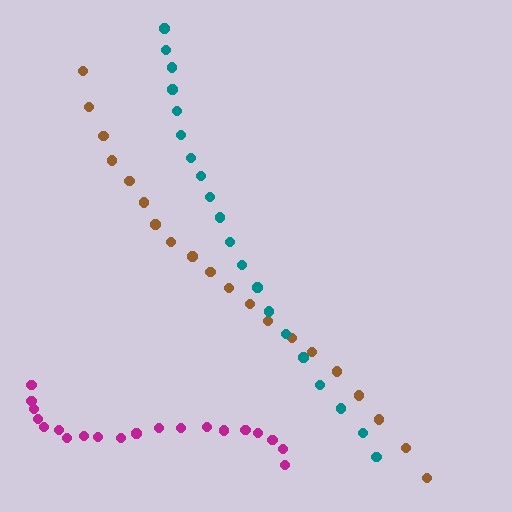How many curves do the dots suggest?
There are 3 distinct paths.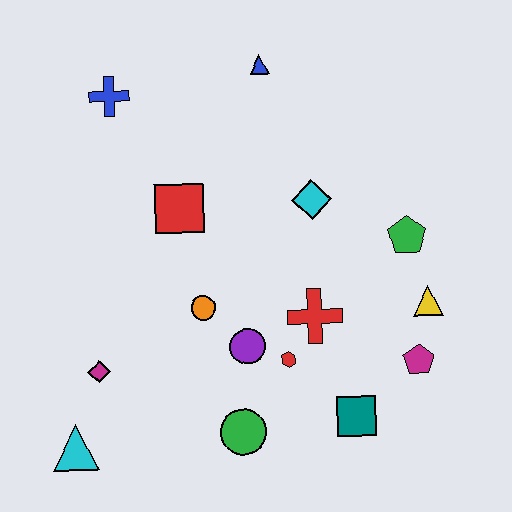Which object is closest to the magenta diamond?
The cyan triangle is closest to the magenta diamond.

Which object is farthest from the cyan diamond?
The cyan triangle is farthest from the cyan diamond.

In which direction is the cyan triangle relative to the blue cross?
The cyan triangle is below the blue cross.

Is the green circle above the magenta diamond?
No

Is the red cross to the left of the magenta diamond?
No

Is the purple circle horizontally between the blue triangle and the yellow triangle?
No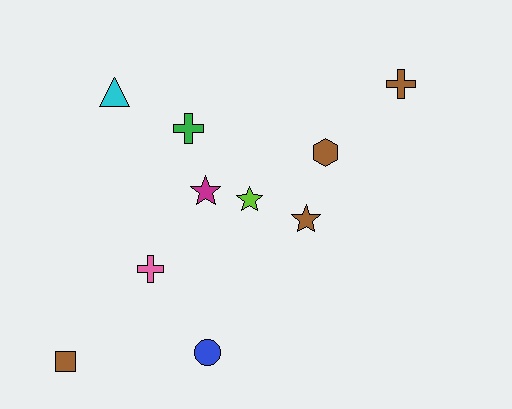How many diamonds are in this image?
There are no diamonds.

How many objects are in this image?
There are 10 objects.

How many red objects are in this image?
There are no red objects.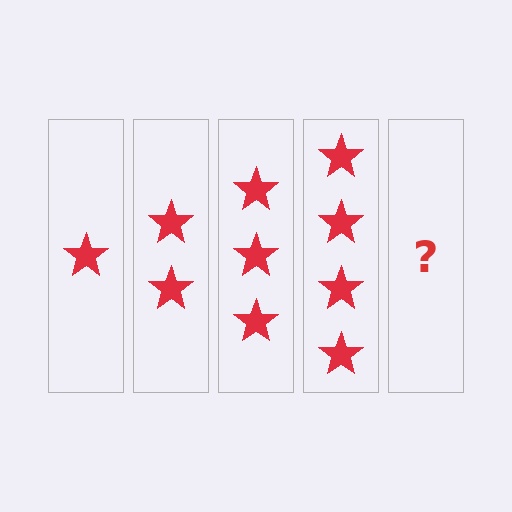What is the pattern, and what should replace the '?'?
The pattern is that each step adds one more star. The '?' should be 5 stars.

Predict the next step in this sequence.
The next step is 5 stars.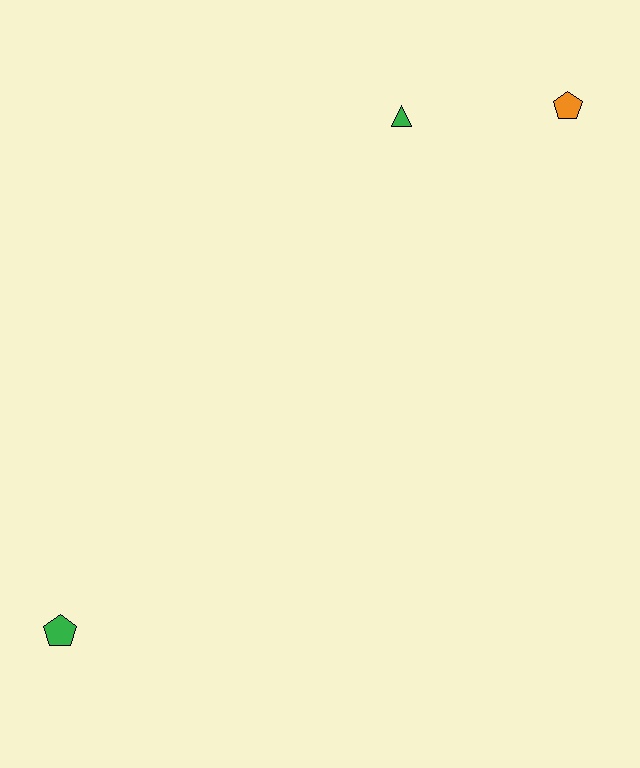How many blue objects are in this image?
There are no blue objects.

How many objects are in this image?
There are 3 objects.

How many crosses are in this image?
There are no crosses.